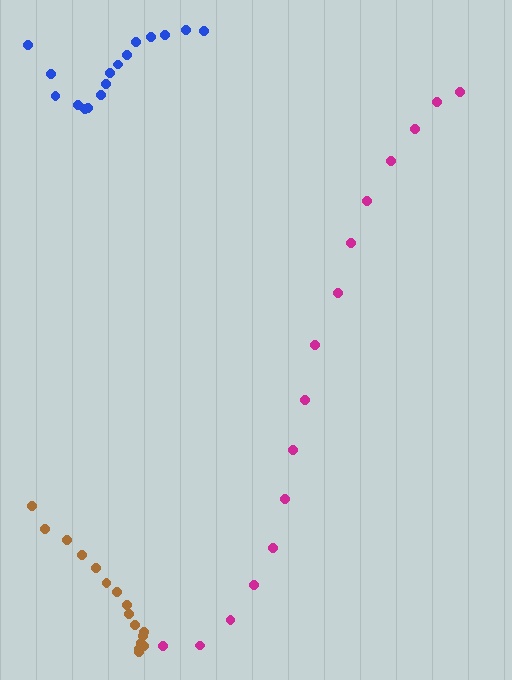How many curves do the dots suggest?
There are 3 distinct paths.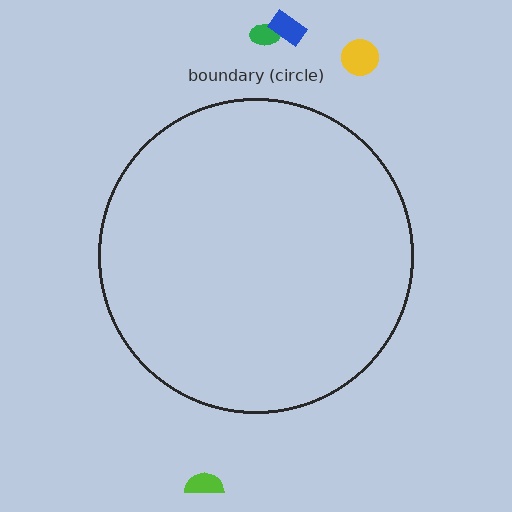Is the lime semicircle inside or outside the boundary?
Outside.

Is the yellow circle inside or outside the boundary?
Outside.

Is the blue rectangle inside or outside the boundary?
Outside.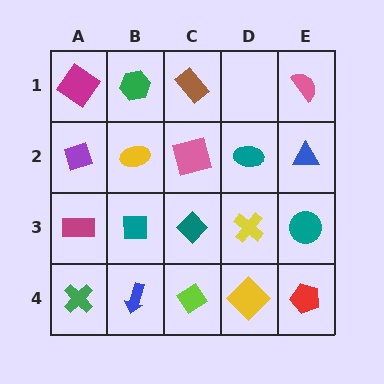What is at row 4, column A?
A green cross.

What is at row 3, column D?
A yellow cross.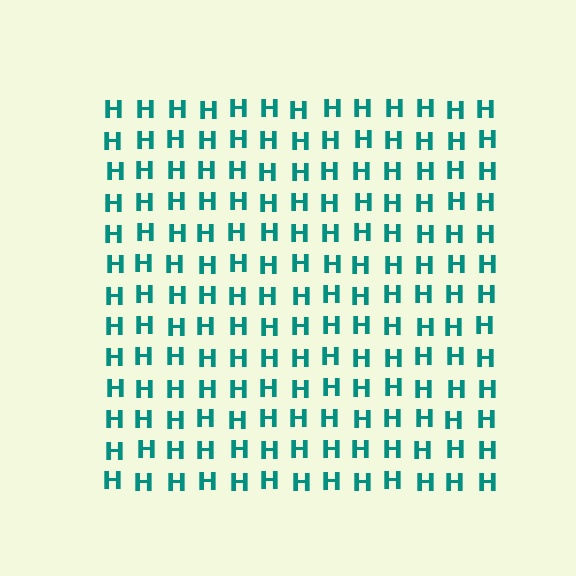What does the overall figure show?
The overall figure shows a square.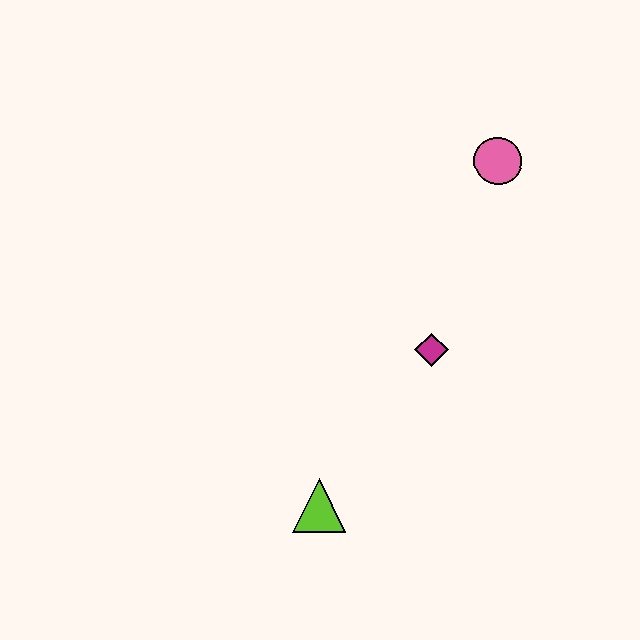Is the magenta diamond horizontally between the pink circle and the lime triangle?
Yes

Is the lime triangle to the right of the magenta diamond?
No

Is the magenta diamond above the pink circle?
No